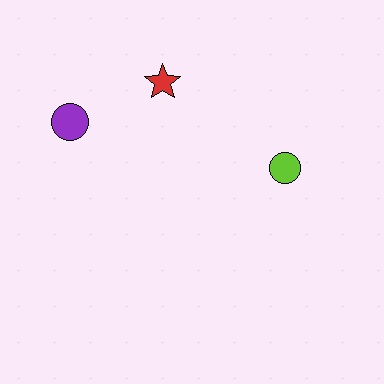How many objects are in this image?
There are 3 objects.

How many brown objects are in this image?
There are no brown objects.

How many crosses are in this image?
There are no crosses.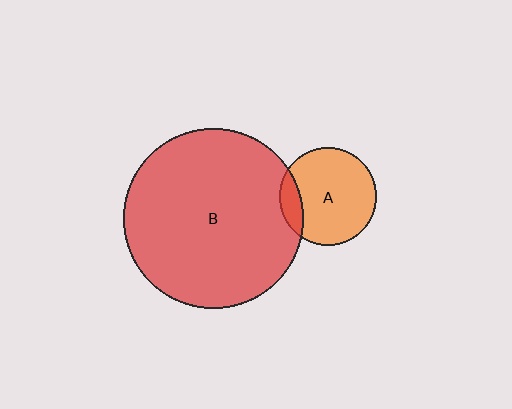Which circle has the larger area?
Circle B (red).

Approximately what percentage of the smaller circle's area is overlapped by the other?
Approximately 15%.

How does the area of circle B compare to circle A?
Approximately 3.4 times.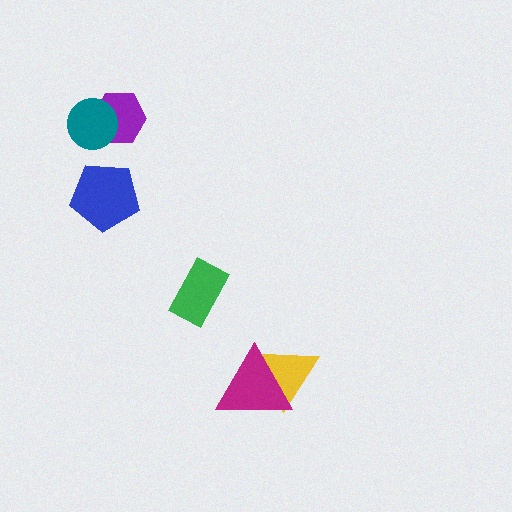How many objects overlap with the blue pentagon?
0 objects overlap with the blue pentagon.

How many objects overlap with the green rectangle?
0 objects overlap with the green rectangle.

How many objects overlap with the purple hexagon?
1 object overlaps with the purple hexagon.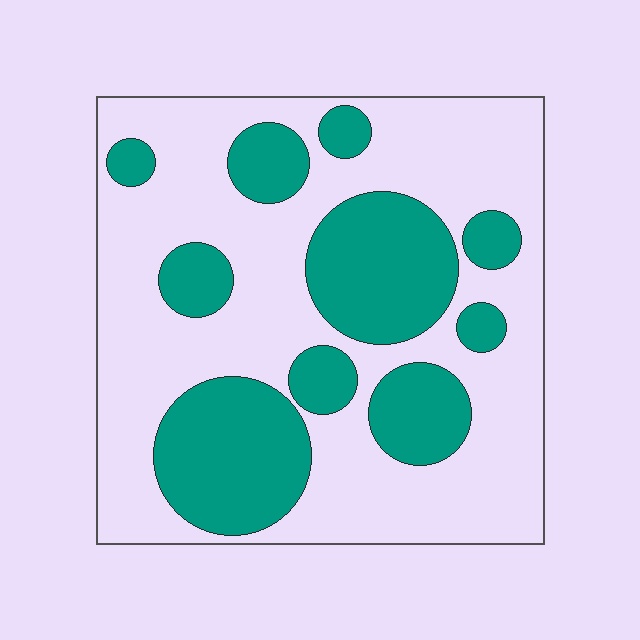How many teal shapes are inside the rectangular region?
10.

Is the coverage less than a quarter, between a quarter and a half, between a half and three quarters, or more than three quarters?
Between a quarter and a half.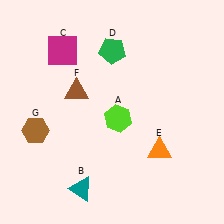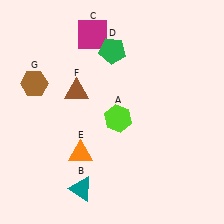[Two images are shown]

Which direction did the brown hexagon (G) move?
The brown hexagon (G) moved up.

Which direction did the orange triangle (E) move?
The orange triangle (E) moved left.